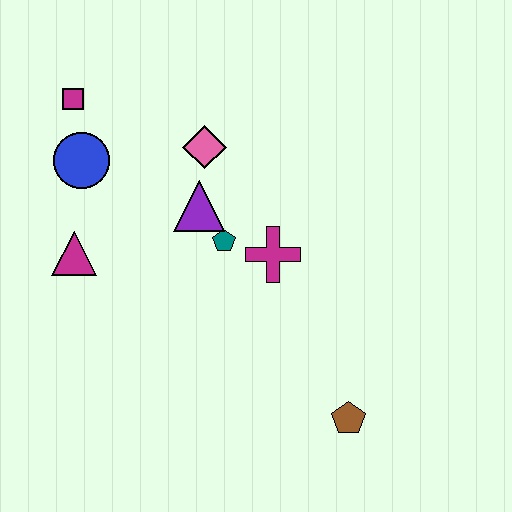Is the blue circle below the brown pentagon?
No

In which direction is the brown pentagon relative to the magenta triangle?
The brown pentagon is to the right of the magenta triangle.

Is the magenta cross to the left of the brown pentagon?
Yes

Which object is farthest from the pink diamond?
The brown pentagon is farthest from the pink diamond.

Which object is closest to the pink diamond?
The purple triangle is closest to the pink diamond.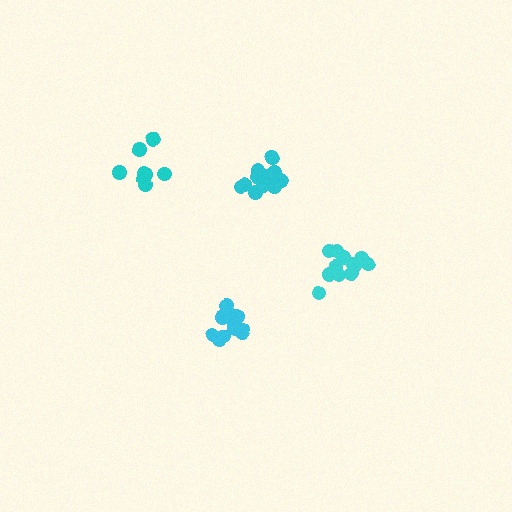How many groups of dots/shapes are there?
There are 4 groups.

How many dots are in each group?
Group 1: 12 dots, Group 2: 14 dots, Group 3: 9 dots, Group 4: 12 dots (47 total).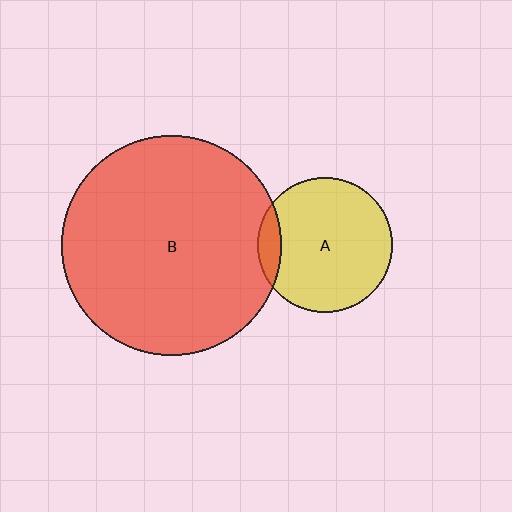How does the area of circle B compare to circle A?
Approximately 2.7 times.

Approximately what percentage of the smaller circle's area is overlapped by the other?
Approximately 10%.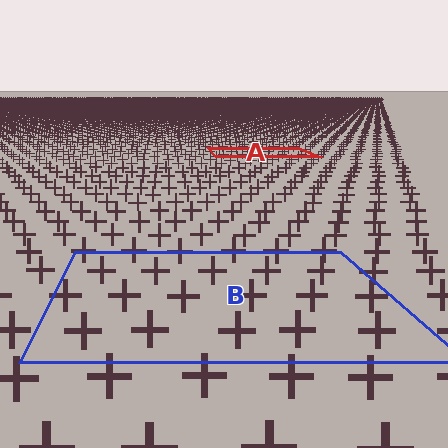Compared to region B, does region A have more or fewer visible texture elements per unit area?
Region A has more texture elements per unit area — they are packed more densely because it is farther away.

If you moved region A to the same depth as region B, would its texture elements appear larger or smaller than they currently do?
They would appear larger. At a closer depth, the same texture elements are projected at a bigger on-screen size.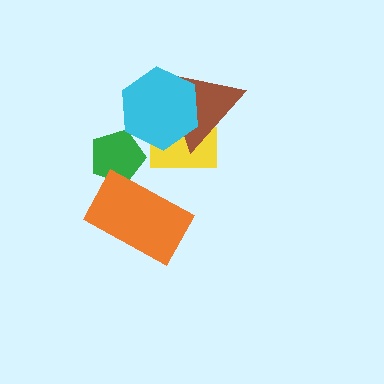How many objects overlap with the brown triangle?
2 objects overlap with the brown triangle.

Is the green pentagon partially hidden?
Yes, it is partially covered by another shape.